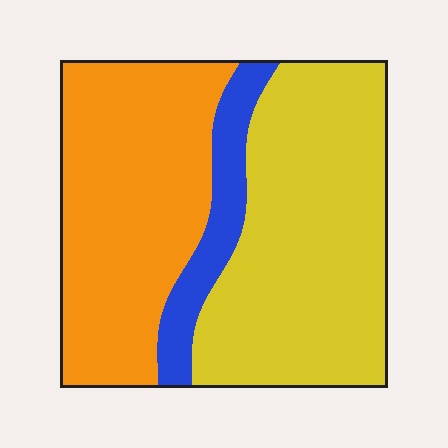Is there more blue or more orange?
Orange.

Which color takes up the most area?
Yellow, at roughly 50%.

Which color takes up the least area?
Blue, at roughly 10%.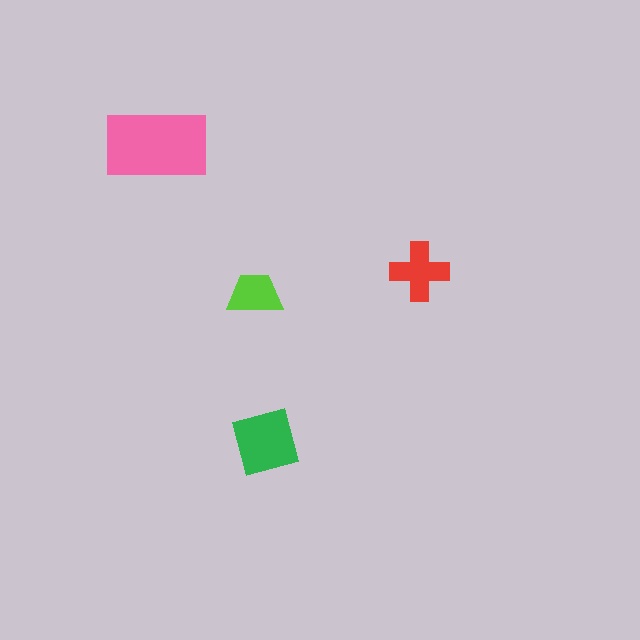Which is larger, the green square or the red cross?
The green square.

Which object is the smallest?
The lime trapezoid.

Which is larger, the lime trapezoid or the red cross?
The red cross.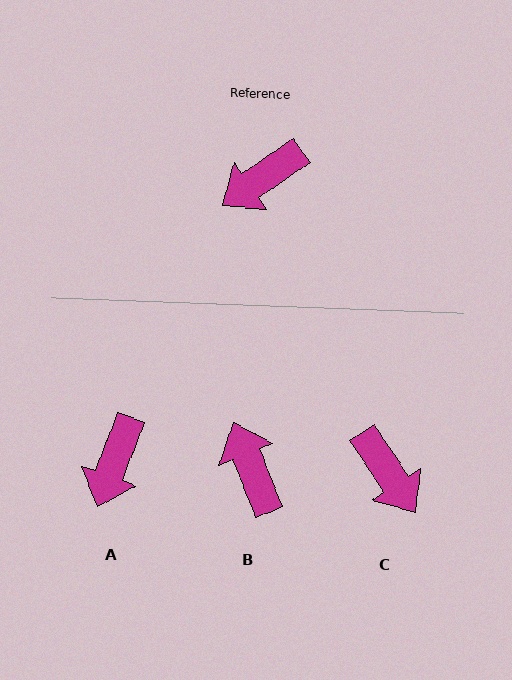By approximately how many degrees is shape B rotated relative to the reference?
Approximately 102 degrees clockwise.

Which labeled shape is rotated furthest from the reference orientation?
B, about 102 degrees away.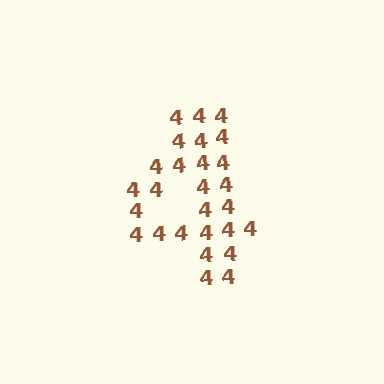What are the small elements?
The small elements are digit 4's.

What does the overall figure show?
The overall figure shows the digit 4.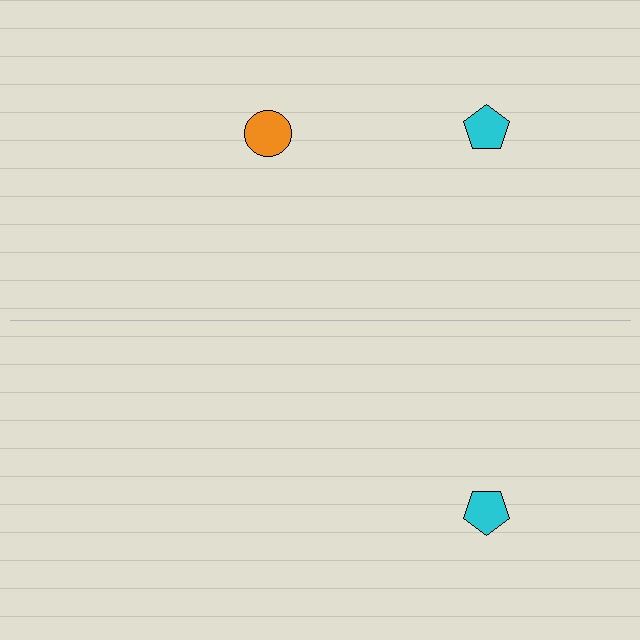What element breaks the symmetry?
A orange circle is missing from the bottom side.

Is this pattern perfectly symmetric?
No, the pattern is not perfectly symmetric. A orange circle is missing from the bottom side.